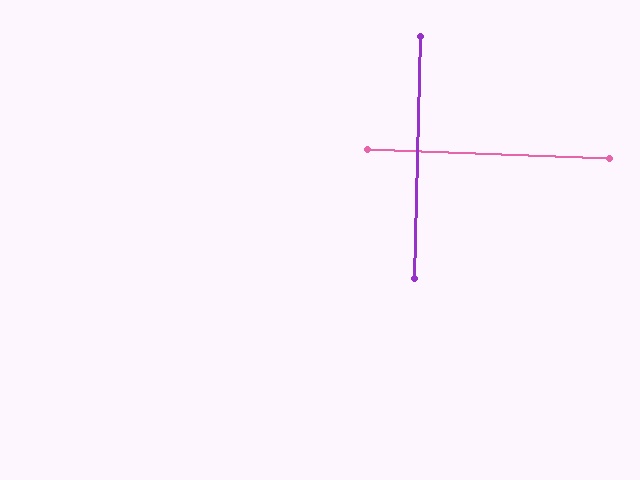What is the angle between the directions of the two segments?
Approximately 89 degrees.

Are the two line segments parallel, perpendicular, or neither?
Perpendicular — they meet at approximately 89°.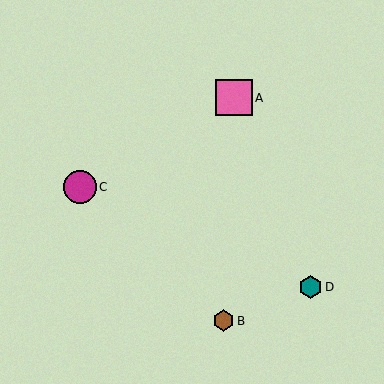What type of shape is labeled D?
Shape D is a teal hexagon.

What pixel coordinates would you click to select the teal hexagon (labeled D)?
Click at (311, 287) to select the teal hexagon D.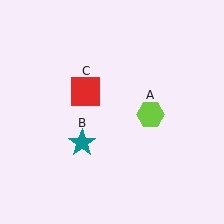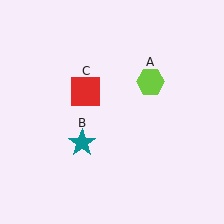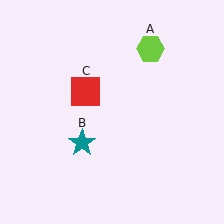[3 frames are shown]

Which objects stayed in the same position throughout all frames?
Teal star (object B) and red square (object C) remained stationary.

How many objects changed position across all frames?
1 object changed position: lime hexagon (object A).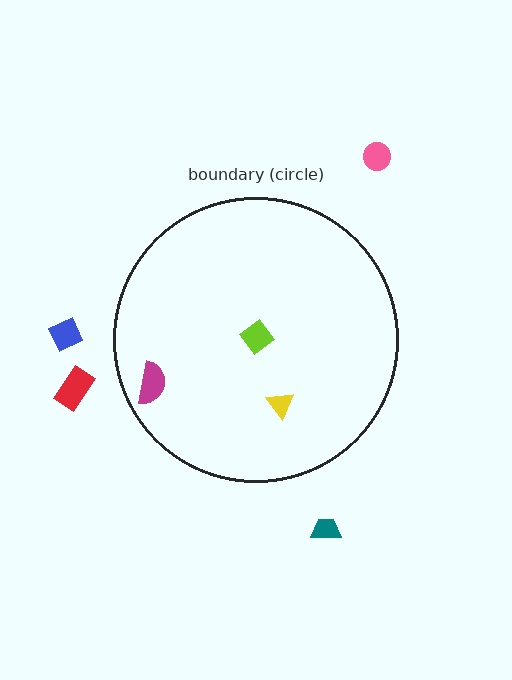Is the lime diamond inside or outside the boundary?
Inside.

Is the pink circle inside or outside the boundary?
Outside.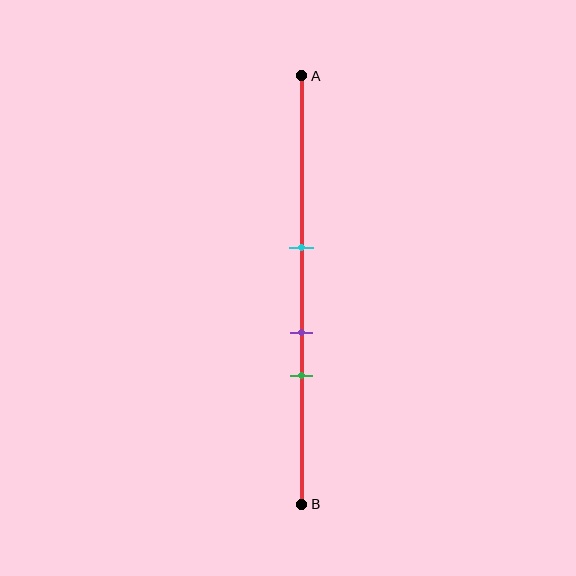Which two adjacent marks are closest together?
The purple and green marks are the closest adjacent pair.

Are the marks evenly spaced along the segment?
Yes, the marks are approximately evenly spaced.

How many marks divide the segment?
There are 3 marks dividing the segment.